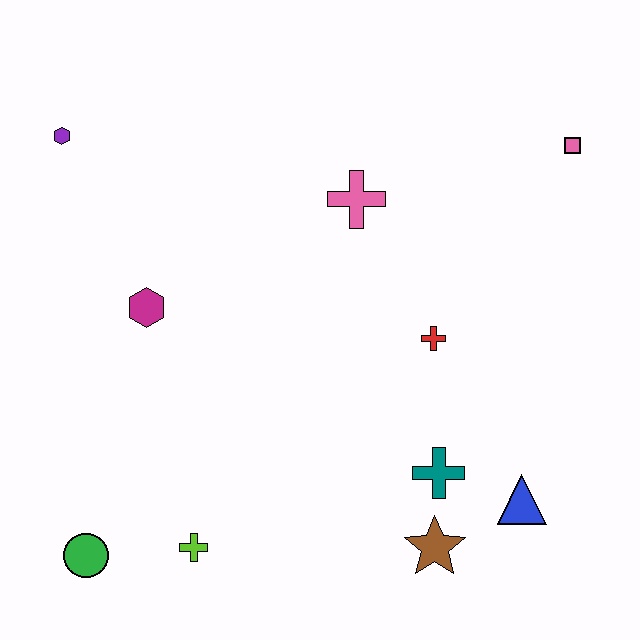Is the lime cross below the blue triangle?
Yes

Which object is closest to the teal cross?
The brown star is closest to the teal cross.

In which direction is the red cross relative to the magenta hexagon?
The red cross is to the right of the magenta hexagon.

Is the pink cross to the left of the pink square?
Yes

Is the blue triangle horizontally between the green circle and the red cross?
No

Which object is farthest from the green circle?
The pink square is farthest from the green circle.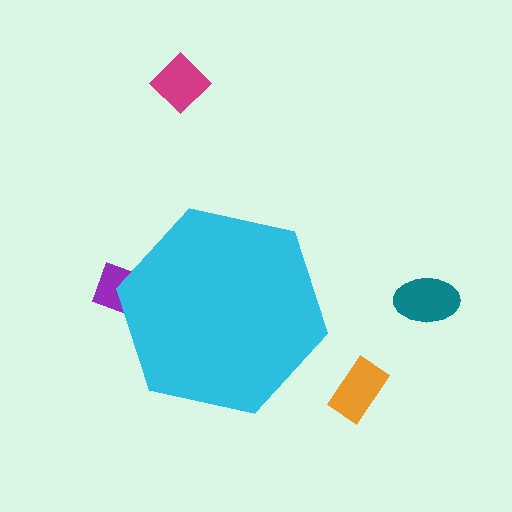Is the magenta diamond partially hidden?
No, the magenta diamond is fully visible.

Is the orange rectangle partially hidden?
No, the orange rectangle is fully visible.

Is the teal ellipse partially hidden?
No, the teal ellipse is fully visible.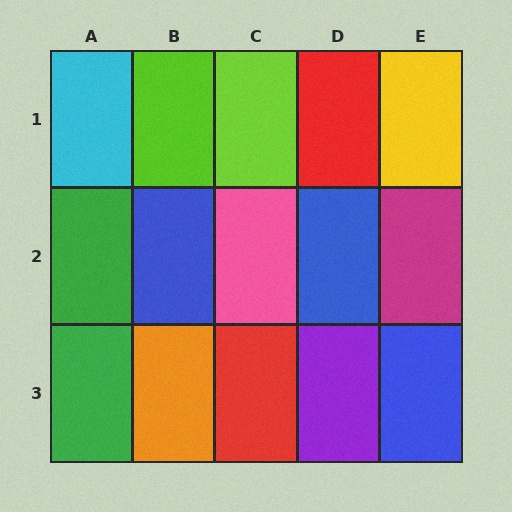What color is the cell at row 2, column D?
Blue.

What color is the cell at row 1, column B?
Lime.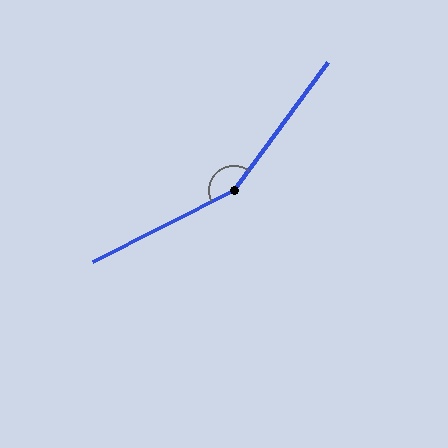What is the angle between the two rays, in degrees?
Approximately 153 degrees.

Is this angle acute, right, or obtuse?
It is obtuse.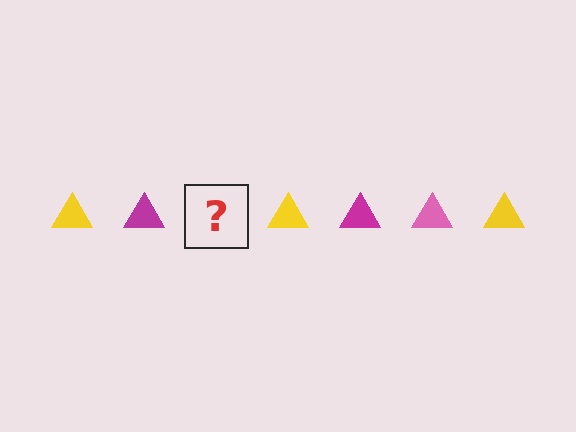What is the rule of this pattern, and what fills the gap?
The rule is that the pattern cycles through yellow, magenta, pink triangles. The gap should be filled with a pink triangle.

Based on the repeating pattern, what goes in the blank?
The blank should be a pink triangle.